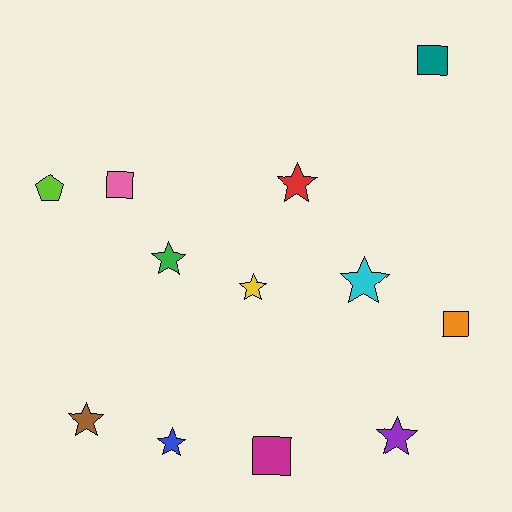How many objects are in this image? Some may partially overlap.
There are 12 objects.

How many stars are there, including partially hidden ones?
There are 7 stars.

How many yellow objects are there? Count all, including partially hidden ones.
There is 1 yellow object.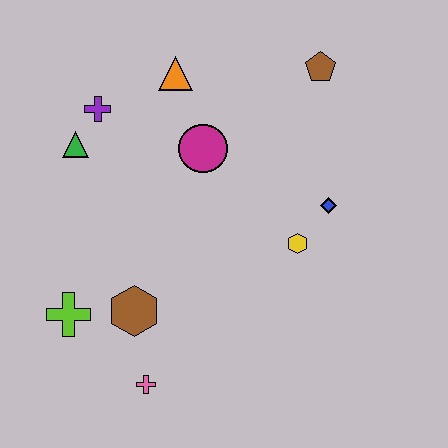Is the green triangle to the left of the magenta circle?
Yes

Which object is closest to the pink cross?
The brown hexagon is closest to the pink cross.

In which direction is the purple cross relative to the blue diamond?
The purple cross is to the left of the blue diamond.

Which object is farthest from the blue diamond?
The lime cross is farthest from the blue diamond.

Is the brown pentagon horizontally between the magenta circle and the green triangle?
No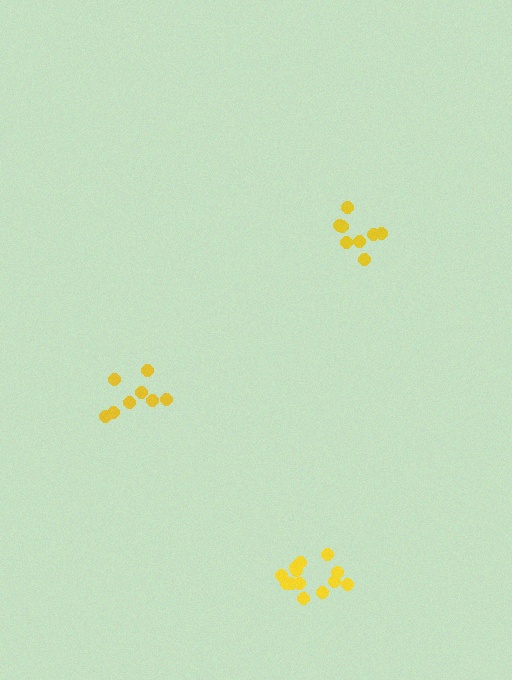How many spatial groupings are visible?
There are 3 spatial groupings.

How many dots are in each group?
Group 1: 8 dots, Group 2: 8 dots, Group 3: 13 dots (29 total).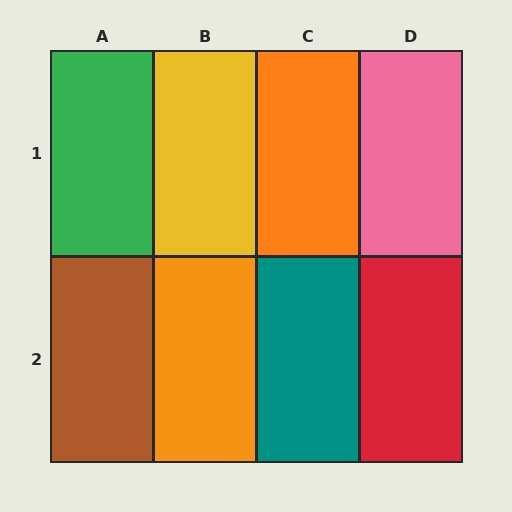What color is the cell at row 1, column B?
Yellow.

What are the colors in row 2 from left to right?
Brown, orange, teal, red.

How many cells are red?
1 cell is red.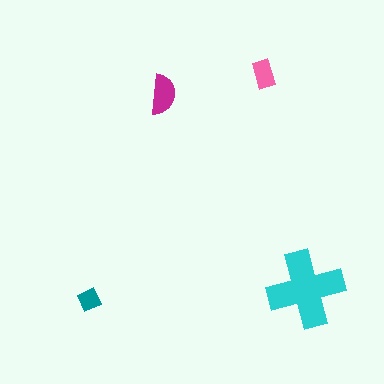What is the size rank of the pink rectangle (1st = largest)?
3rd.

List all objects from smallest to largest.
The teal diamond, the pink rectangle, the magenta semicircle, the cyan cross.